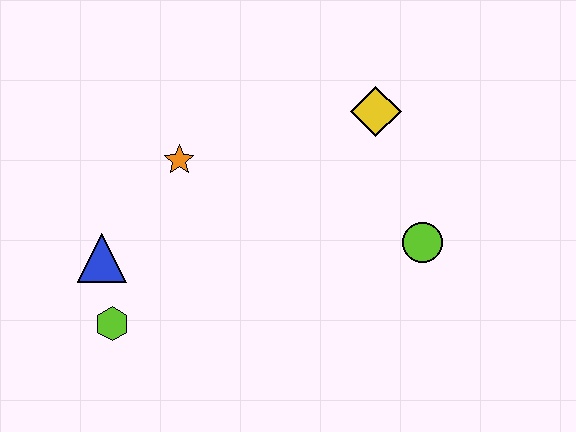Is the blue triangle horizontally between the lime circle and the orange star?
No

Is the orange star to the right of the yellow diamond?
No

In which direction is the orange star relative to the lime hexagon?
The orange star is above the lime hexagon.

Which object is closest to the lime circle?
The yellow diamond is closest to the lime circle.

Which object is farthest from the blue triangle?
The lime circle is farthest from the blue triangle.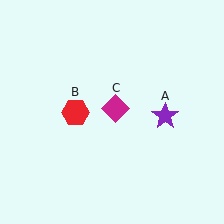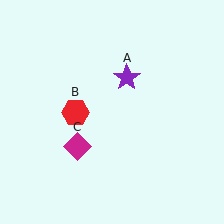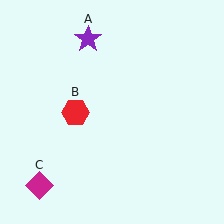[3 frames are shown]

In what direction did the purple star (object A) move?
The purple star (object A) moved up and to the left.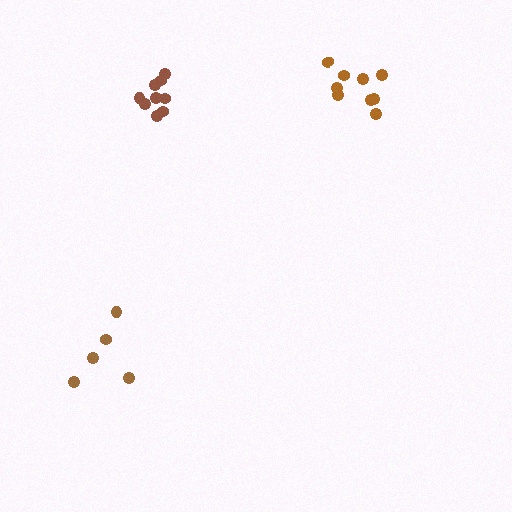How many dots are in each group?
Group 1: 5 dots, Group 2: 9 dots, Group 3: 9 dots (23 total).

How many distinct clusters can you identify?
There are 3 distinct clusters.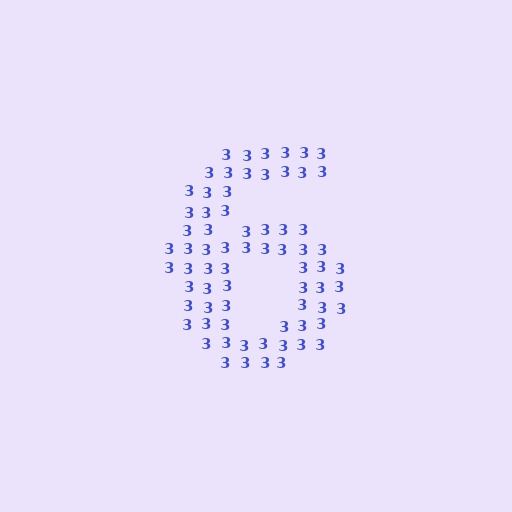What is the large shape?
The large shape is the digit 6.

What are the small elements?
The small elements are digit 3's.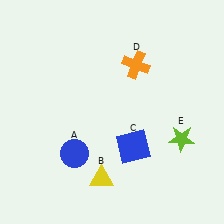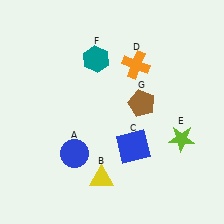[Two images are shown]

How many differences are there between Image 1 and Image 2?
There are 2 differences between the two images.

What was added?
A teal hexagon (F), a brown pentagon (G) were added in Image 2.